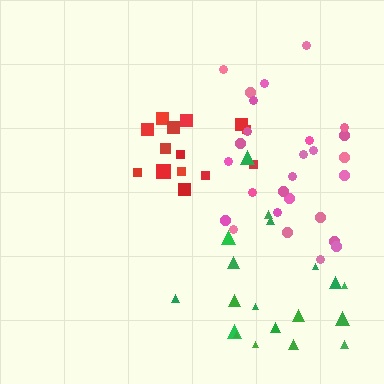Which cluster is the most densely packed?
Red.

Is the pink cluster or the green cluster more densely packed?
Green.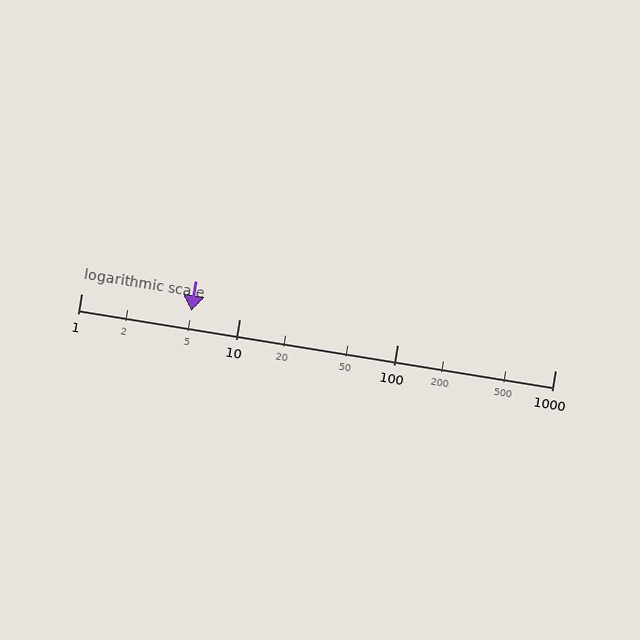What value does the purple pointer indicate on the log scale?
The pointer indicates approximately 5.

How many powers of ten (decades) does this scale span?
The scale spans 3 decades, from 1 to 1000.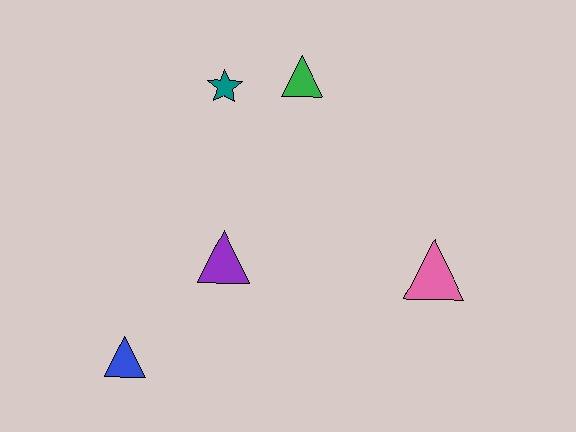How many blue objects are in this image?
There is 1 blue object.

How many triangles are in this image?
There are 4 triangles.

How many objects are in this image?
There are 5 objects.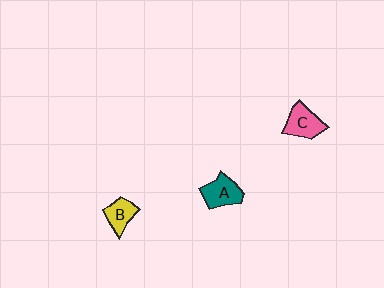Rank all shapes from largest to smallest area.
From largest to smallest: C (pink), A (teal), B (yellow).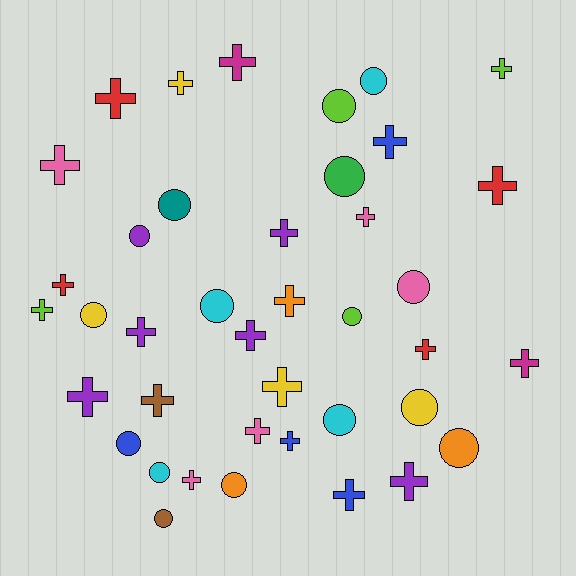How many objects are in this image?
There are 40 objects.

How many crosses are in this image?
There are 24 crosses.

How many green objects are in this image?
There is 1 green object.